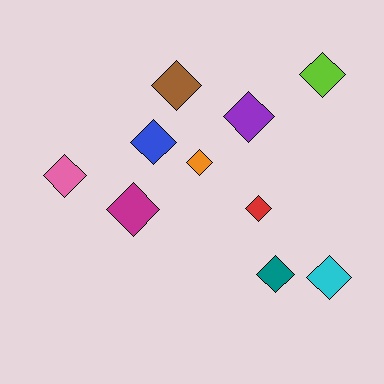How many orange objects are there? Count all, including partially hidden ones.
There is 1 orange object.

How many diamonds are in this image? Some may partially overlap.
There are 10 diamonds.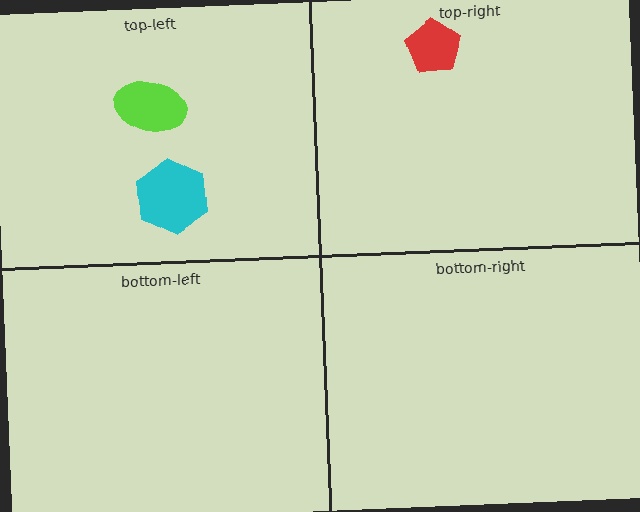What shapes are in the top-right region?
The red pentagon.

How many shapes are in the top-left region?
2.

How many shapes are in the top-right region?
1.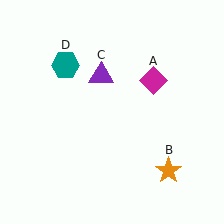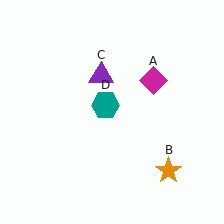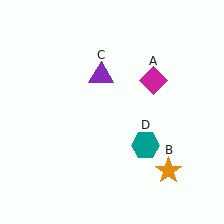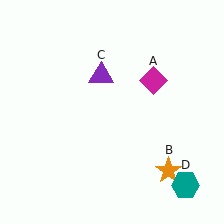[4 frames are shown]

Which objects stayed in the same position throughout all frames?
Magenta diamond (object A) and orange star (object B) and purple triangle (object C) remained stationary.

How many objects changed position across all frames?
1 object changed position: teal hexagon (object D).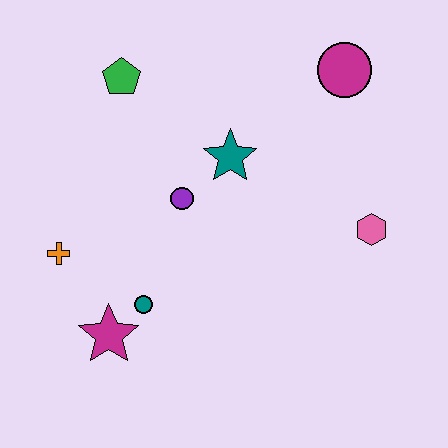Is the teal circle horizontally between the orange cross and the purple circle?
Yes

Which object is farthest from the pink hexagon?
The orange cross is farthest from the pink hexagon.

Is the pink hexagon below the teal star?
Yes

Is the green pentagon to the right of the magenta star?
Yes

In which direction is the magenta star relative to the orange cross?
The magenta star is below the orange cross.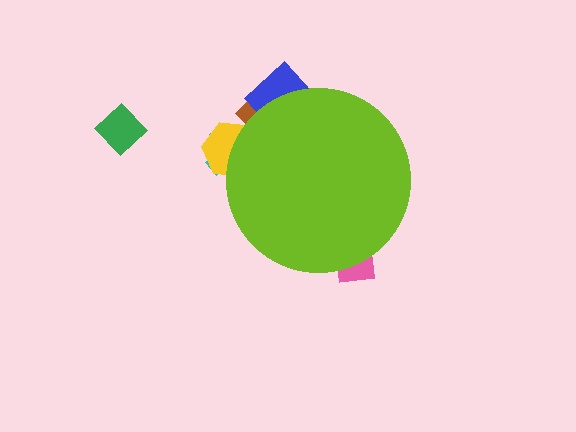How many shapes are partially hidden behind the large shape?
5 shapes are partially hidden.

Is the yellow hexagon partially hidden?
Yes, the yellow hexagon is partially hidden behind the lime circle.